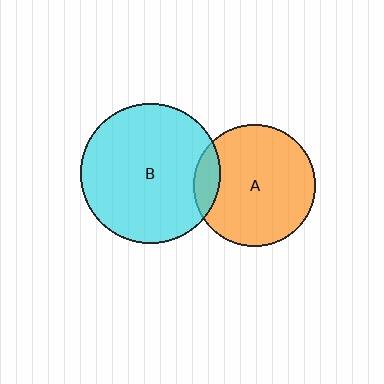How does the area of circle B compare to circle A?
Approximately 1.3 times.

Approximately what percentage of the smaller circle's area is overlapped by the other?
Approximately 10%.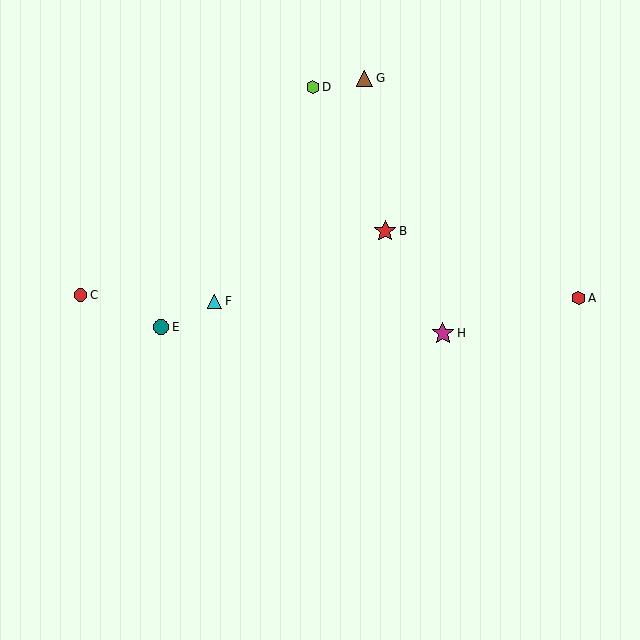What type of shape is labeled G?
Shape G is a brown triangle.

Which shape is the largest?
The magenta star (labeled H) is the largest.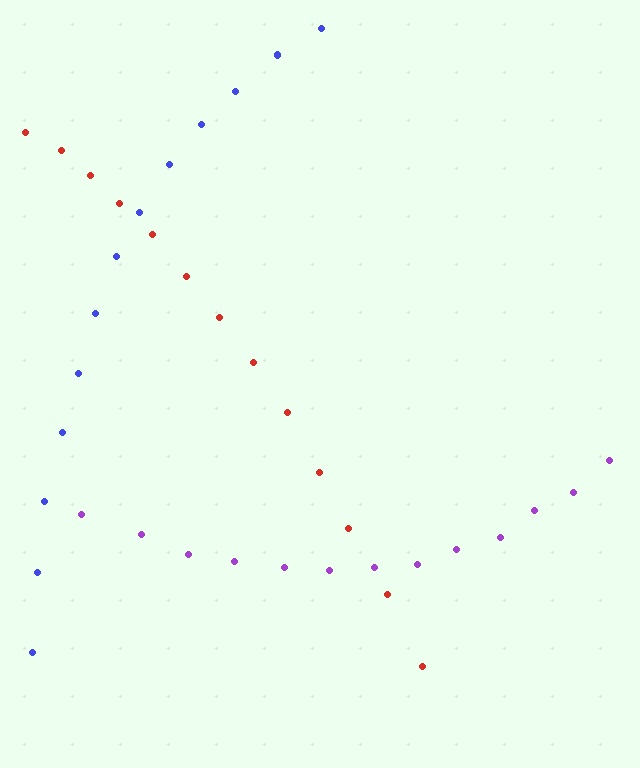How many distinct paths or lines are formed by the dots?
There are 3 distinct paths.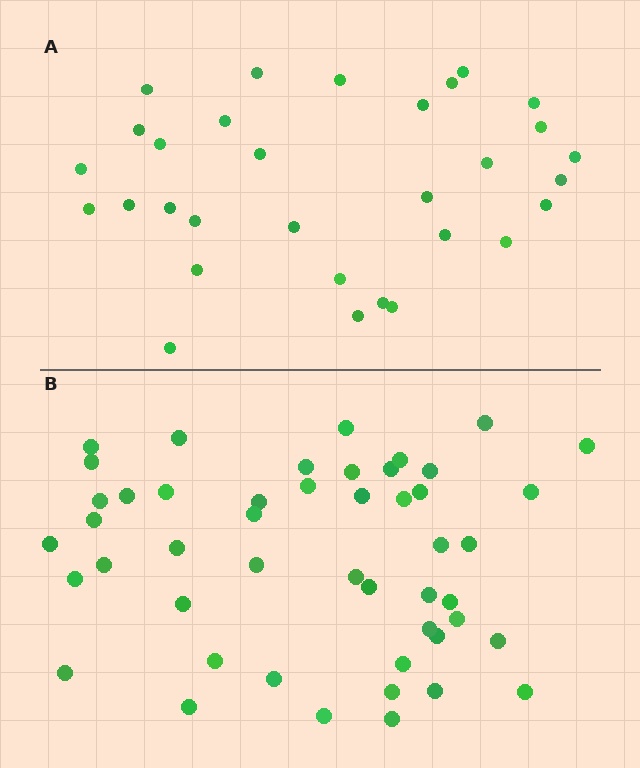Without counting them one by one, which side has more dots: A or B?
Region B (the bottom region) has more dots.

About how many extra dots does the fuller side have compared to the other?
Region B has approximately 15 more dots than region A.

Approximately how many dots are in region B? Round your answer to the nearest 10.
About 50 dots. (The exact count is 48, which rounds to 50.)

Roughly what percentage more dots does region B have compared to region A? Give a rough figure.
About 55% more.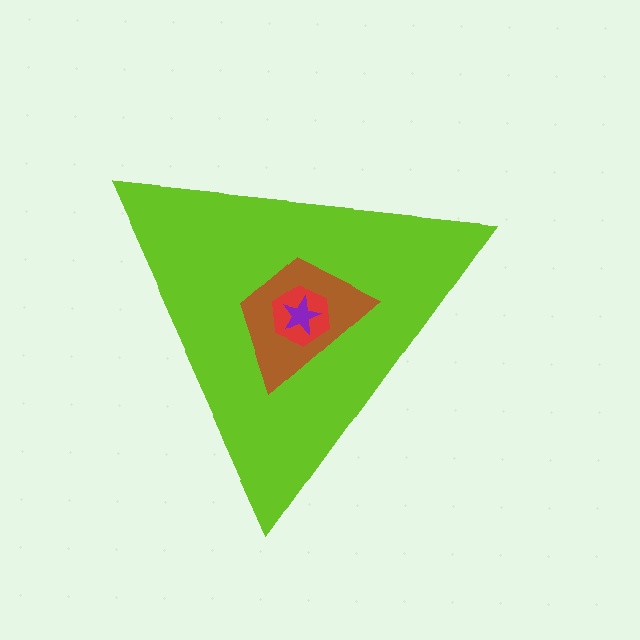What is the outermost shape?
The lime triangle.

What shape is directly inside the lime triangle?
The brown trapezoid.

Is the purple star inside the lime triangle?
Yes.